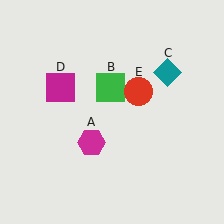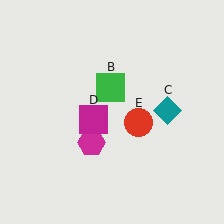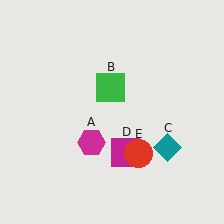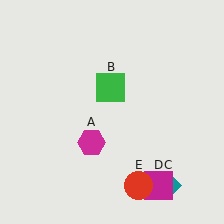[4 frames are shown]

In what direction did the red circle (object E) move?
The red circle (object E) moved down.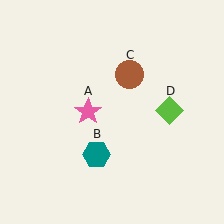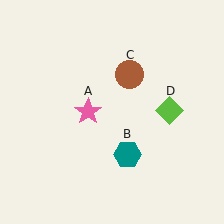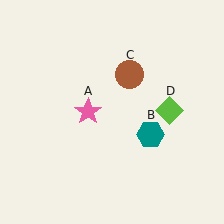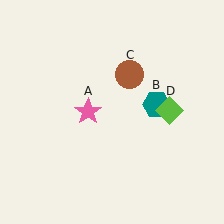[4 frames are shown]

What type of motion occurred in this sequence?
The teal hexagon (object B) rotated counterclockwise around the center of the scene.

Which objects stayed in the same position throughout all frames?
Pink star (object A) and brown circle (object C) and lime diamond (object D) remained stationary.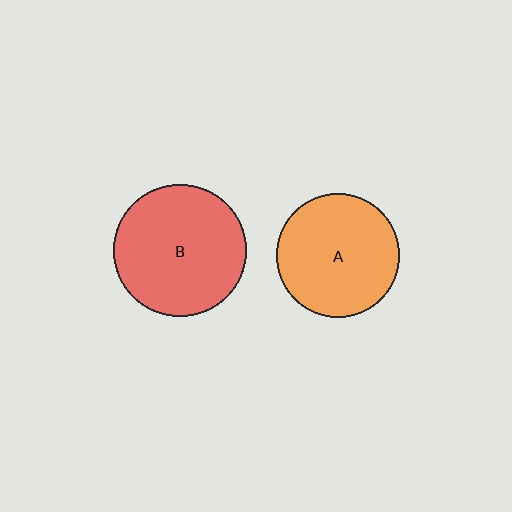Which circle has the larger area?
Circle B (red).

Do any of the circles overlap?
No, none of the circles overlap.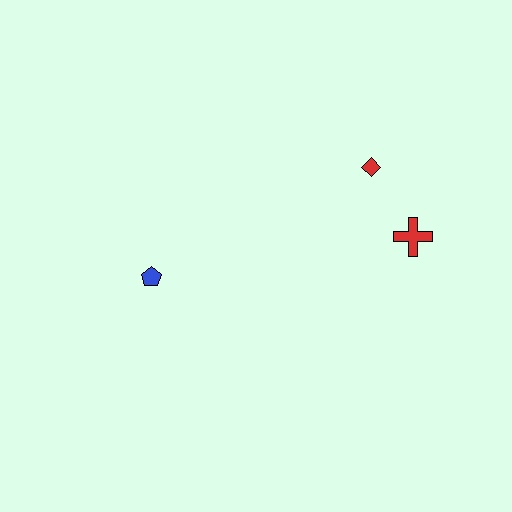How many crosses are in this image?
There is 1 cross.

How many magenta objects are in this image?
There are no magenta objects.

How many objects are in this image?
There are 3 objects.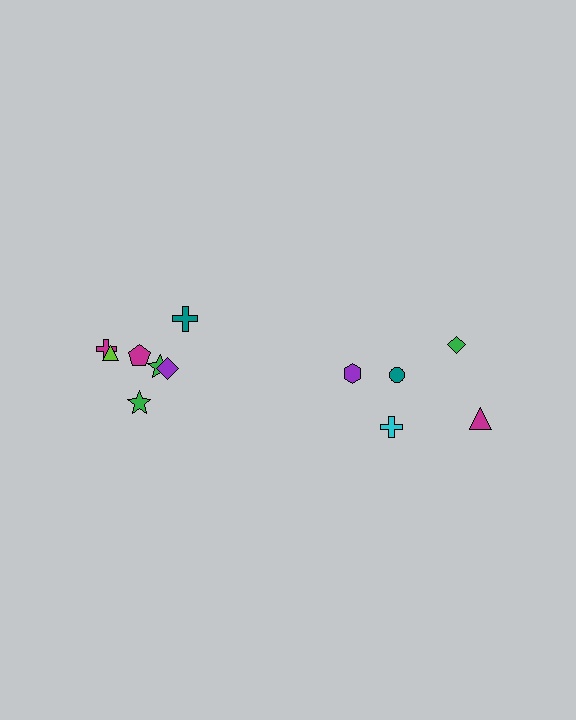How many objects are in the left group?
There are 7 objects.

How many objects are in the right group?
There are 5 objects.